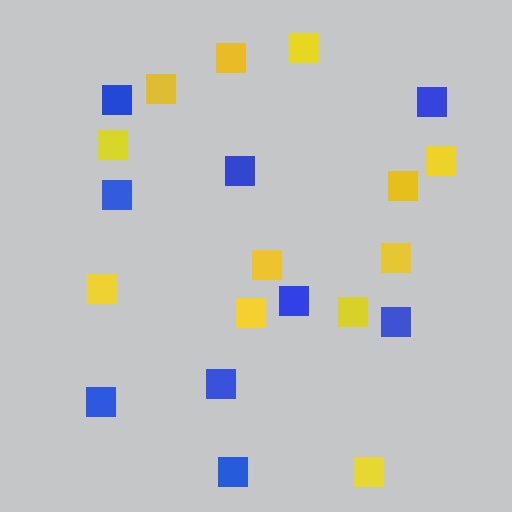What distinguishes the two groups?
There are 2 groups: one group of blue squares (9) and one group of yellow squares (12).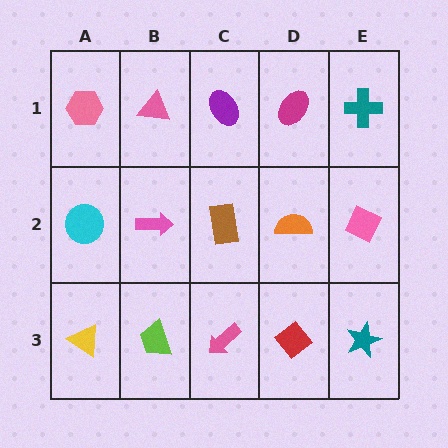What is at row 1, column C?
A purple ellipse.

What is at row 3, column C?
A pink arrow.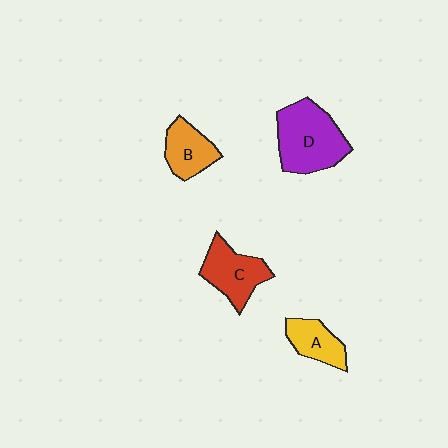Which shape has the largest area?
Shape D (purple).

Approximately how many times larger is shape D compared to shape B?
Approximately 1.8 times.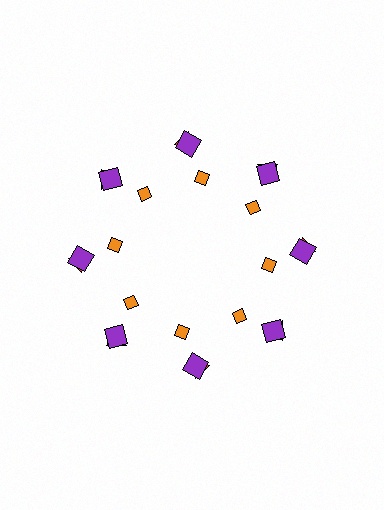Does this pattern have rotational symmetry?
Yes, this pattern has 8-fold rotational symmetry. It looks the same after rotating 45 degrees around the center.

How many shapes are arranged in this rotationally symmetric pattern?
There are 24 shapes, arranged in 8 groups of 3.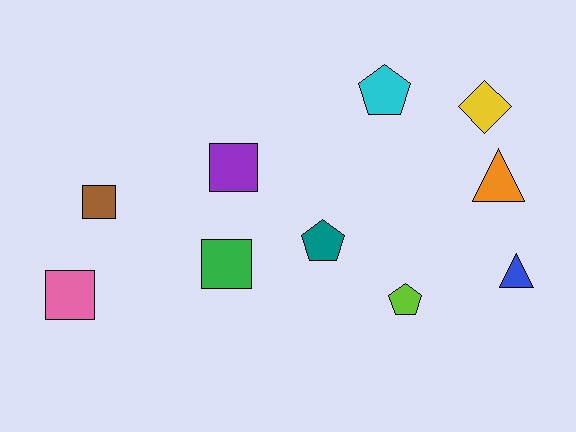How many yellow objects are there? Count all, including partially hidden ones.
There is 1 yellow object.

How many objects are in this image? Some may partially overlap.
There are 10 objects.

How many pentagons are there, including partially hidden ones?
There are 3 pentagons.